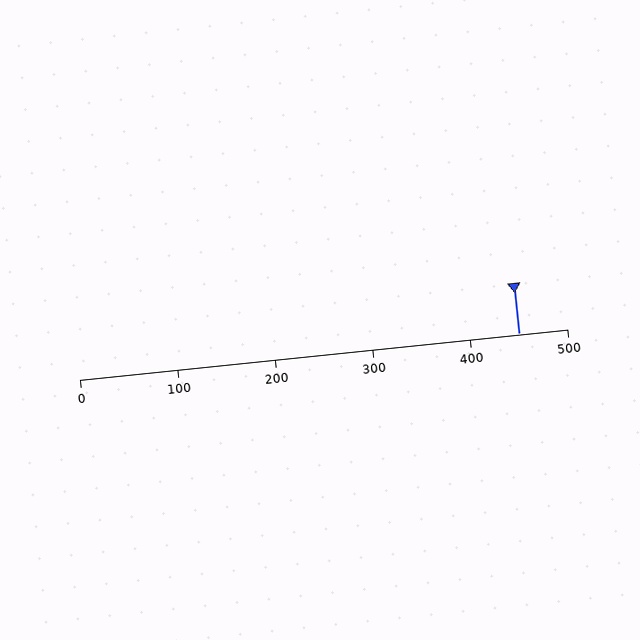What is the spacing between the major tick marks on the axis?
The major ticks are spaced 100 apart.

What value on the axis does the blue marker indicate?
The marker indicates approximately 450.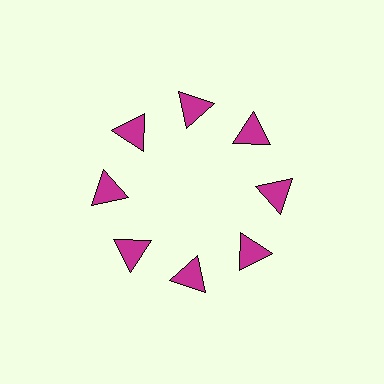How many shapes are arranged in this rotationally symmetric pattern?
There are 8 shapes, arranged in 8 groups of 1.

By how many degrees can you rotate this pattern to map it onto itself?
The pattern maps onto itself every 45 degrees of rotation.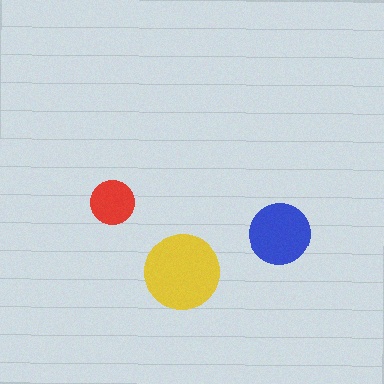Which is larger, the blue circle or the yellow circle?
The yellow one.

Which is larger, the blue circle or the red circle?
The blue one.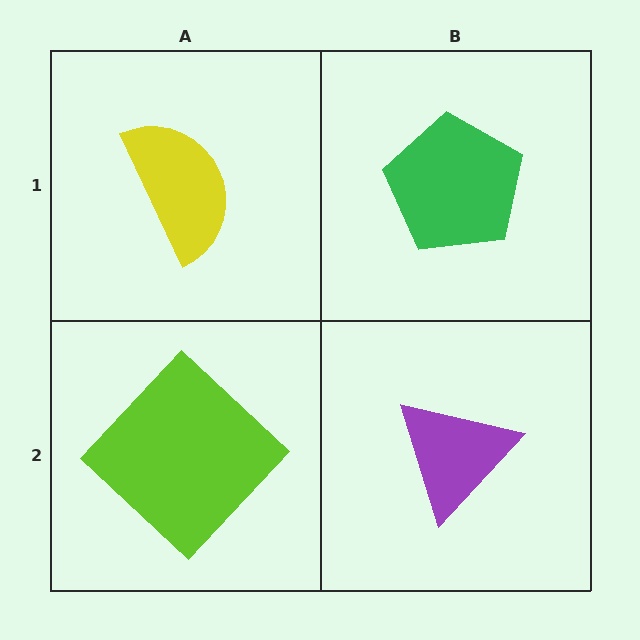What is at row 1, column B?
A green pentagon.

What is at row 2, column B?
A purple triangle.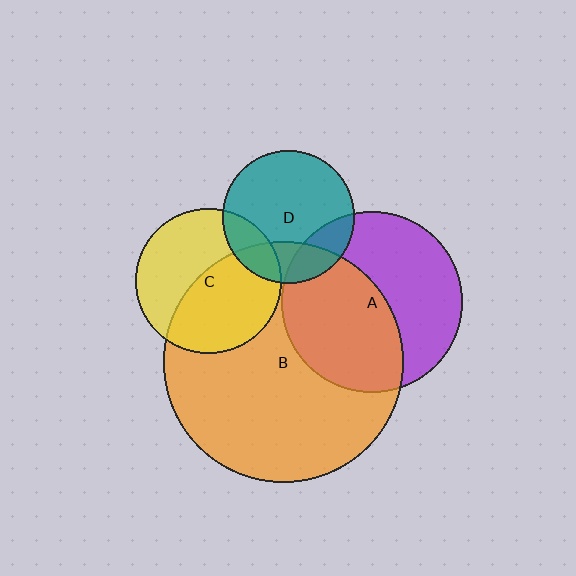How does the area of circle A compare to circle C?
Approximately 1.5 times.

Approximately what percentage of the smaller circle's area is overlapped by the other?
Approximately 20%.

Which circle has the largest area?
Circle B (orange).